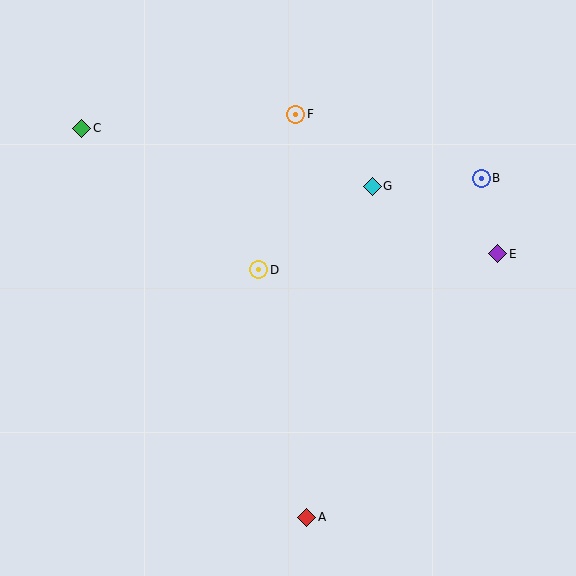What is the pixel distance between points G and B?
The distance between G and B is 109 pixels.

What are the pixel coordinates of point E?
Point E is at (498, 254).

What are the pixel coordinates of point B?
Point B is at (481, 178).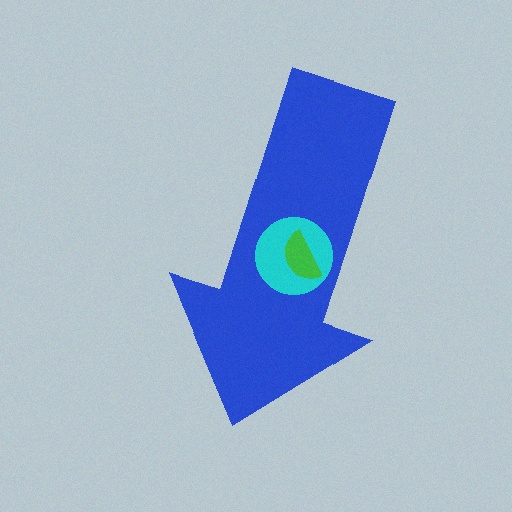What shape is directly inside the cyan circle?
The green semicircle.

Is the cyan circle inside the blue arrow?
Yes.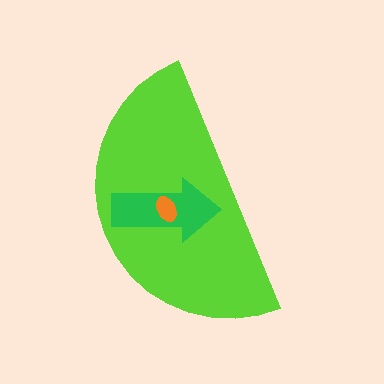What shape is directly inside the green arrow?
The orange ellipse.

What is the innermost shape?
The orange ellipse.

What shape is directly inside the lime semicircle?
The green arrow.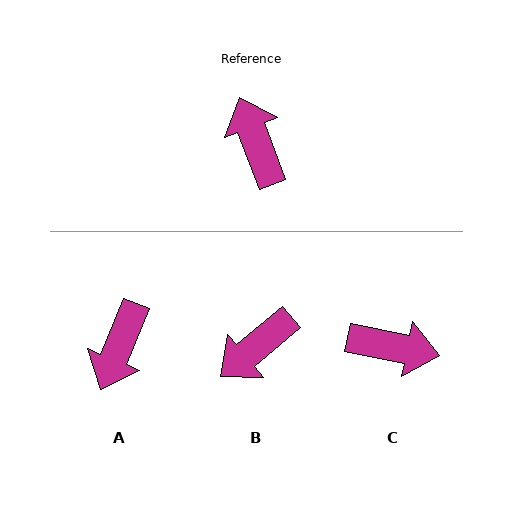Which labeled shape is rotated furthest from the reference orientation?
A, about 137 degrees away.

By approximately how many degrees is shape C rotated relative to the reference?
Approximately 122 degrees clockwise.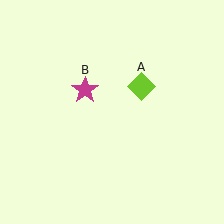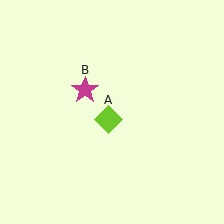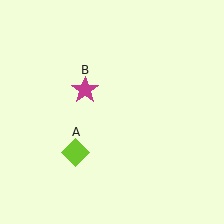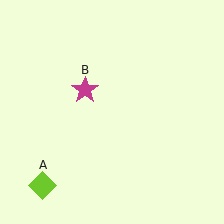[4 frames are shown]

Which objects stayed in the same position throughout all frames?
Magenta star (object B) remained stationary.